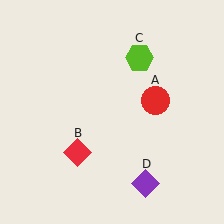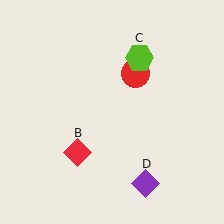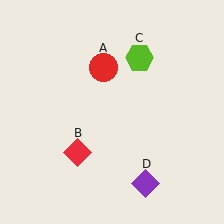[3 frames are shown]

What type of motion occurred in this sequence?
The red circle (object A) rotated counterclockwise around the center of the scene.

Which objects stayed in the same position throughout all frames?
Red diamond (object B) and lime hexagon (object C) and purple diamond (object D) remained stationary.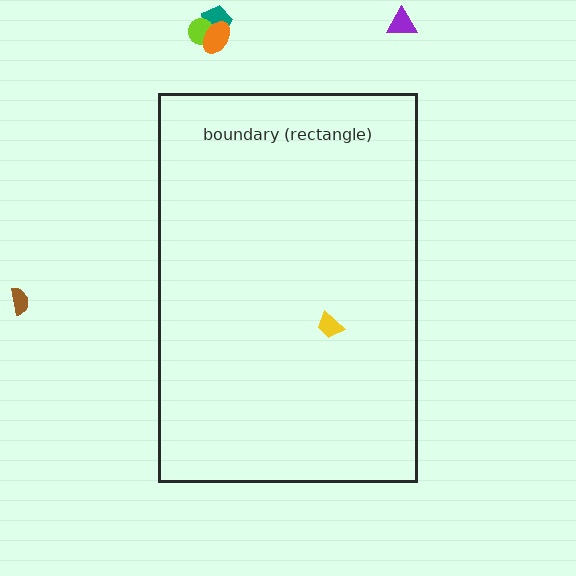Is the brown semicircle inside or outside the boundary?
Outside.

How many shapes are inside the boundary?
1 inside, 5 outside.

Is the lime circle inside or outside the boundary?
Outside.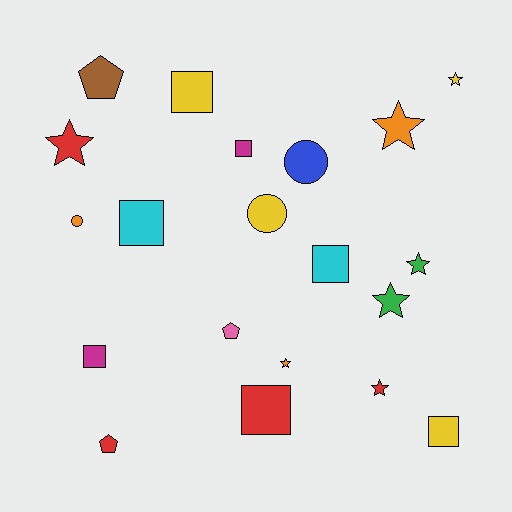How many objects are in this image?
There are 20 objects.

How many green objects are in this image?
There are 2 green objects.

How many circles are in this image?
There are 3 circles.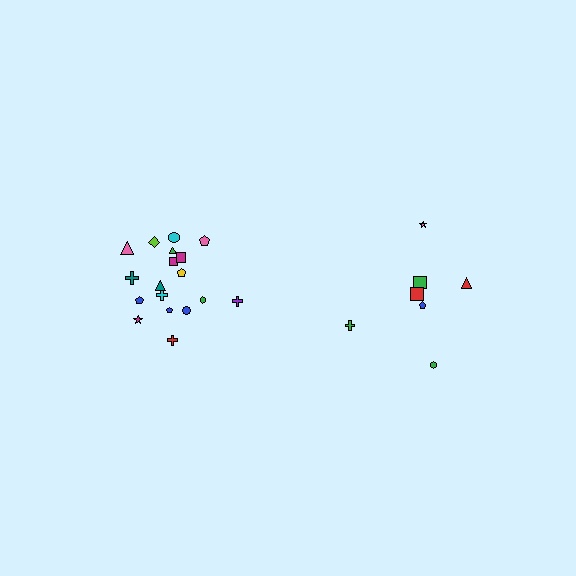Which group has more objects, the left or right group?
The left group.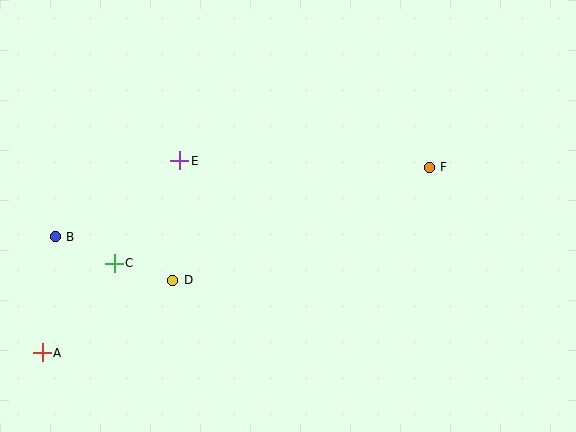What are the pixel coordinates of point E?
Point E is at (180, 161).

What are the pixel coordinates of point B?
Point B is at (55, 237).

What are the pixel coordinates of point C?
Point C is at (114, 263).